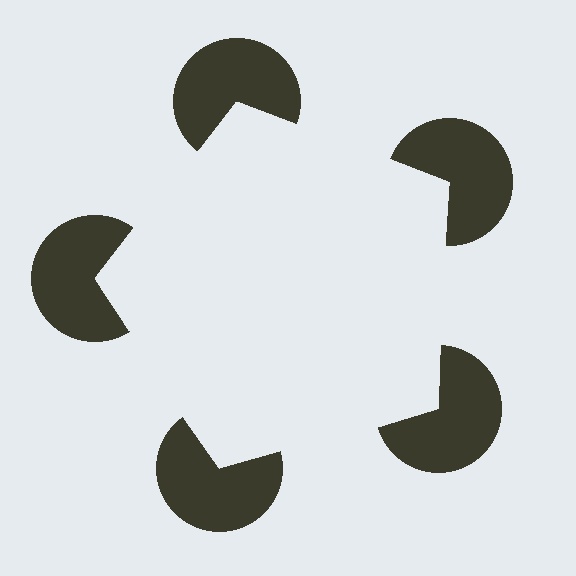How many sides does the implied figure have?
5 sides.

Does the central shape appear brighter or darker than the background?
It typically appears slightly brighter than the background, even though no actual brightness change is drawn.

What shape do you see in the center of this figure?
An illusory pentagon — its edges are inferred from the aligned wedge cuts in the pac-man discs, not physically drawn.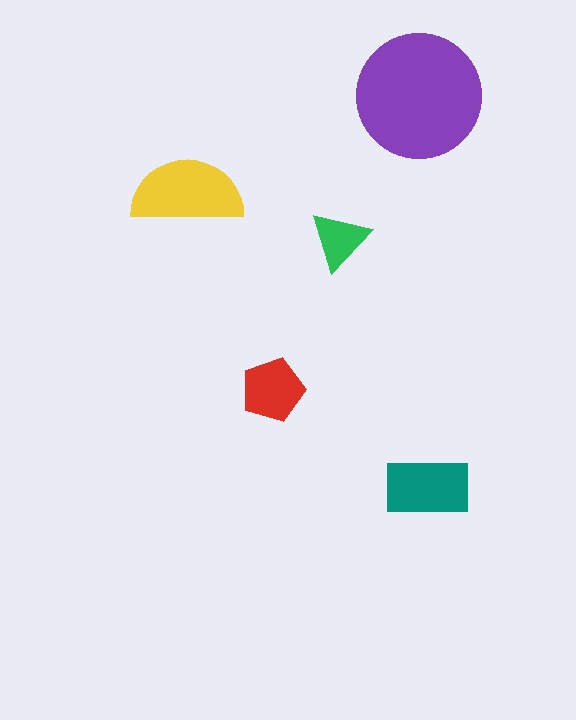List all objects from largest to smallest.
The purple circle, the yellow semicircle, the teal rectangle, the red pentagon, the green triangle.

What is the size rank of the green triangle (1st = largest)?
5th.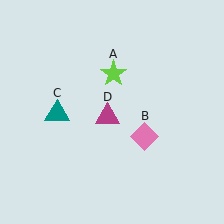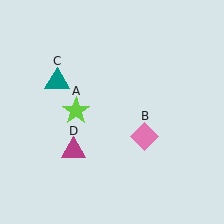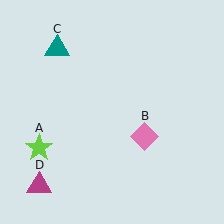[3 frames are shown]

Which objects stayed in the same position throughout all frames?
Pink diamond (object B) remained stationary.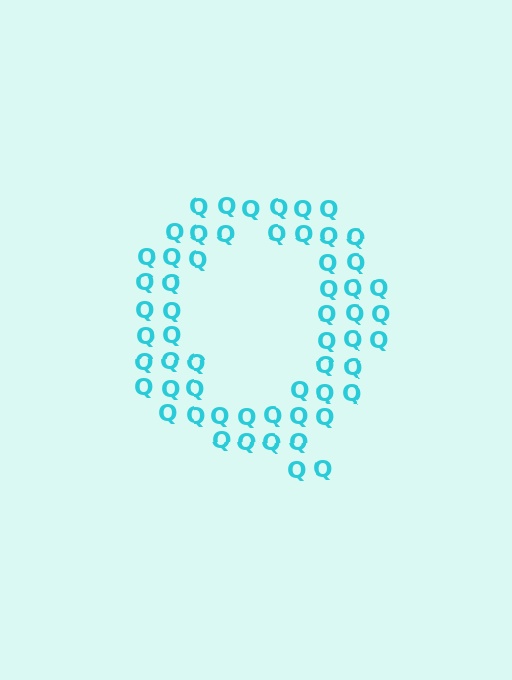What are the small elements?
The small elements are letter Q's.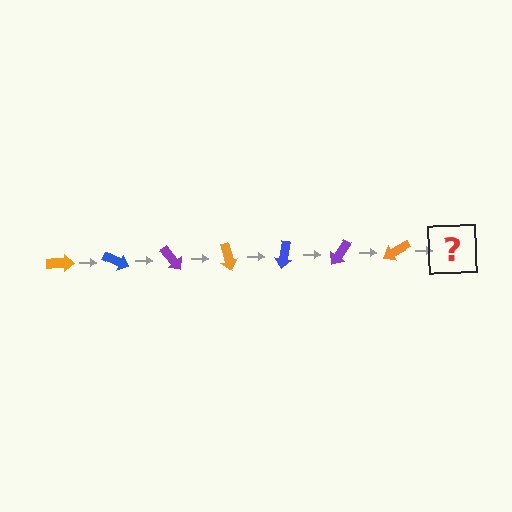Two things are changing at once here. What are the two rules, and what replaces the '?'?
The two rules are that it rotates 25 degrees each step and the color cycles through orange, blue, and purple. The '?' should be a blue arrow, rotated 175 degrees from the start.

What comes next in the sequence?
The next element should be a blue arrow, rotated 175 degrees from the start.